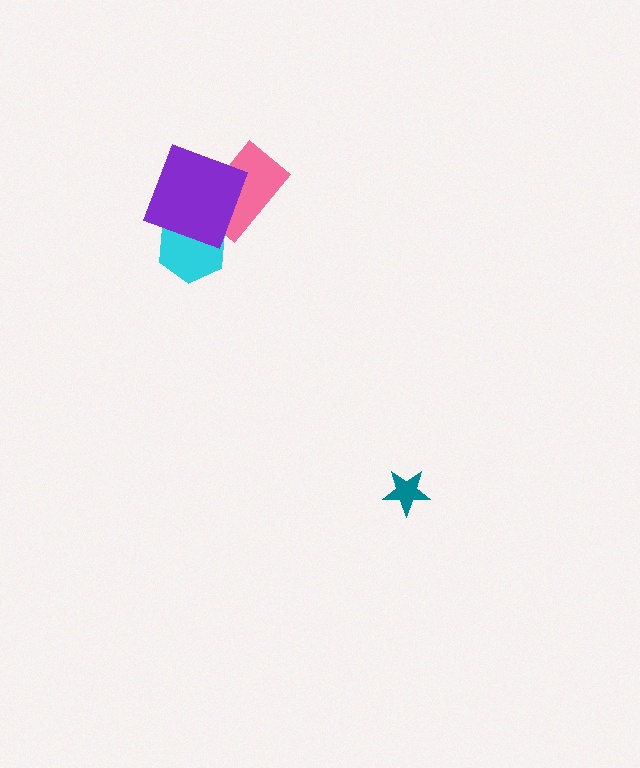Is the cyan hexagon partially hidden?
Yes, it is partially covered by another shape.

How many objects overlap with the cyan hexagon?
1 object overlaps with the cyan hexagon.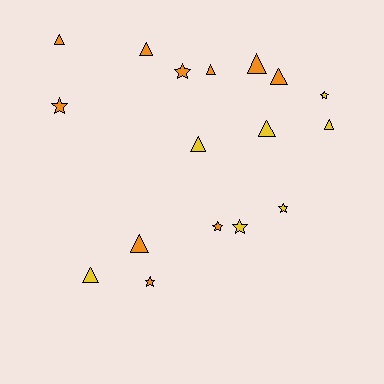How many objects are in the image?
There are 17 objects.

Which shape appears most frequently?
Triangle, with 10 objects.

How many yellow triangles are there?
There are 4 yellow triangles.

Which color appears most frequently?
Orange, with 10 objects.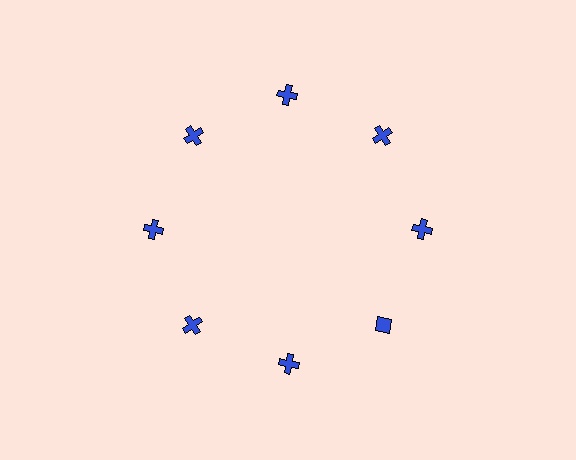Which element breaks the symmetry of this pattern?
The blue diamond at roughly the 4 o'clock position breaks the symmetry. All other shapes are blue crosses.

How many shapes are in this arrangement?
There are 8 shapes arranged in a ring pattern.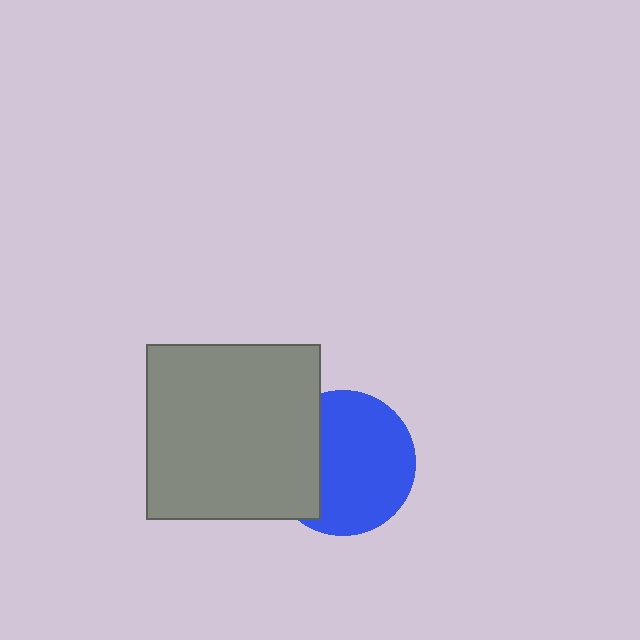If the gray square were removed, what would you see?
You would see the complete blue circle.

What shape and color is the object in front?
The object in front is a gray square.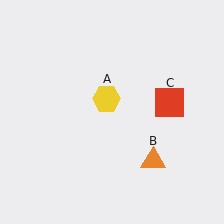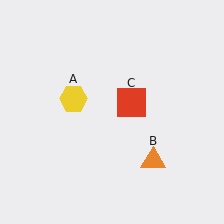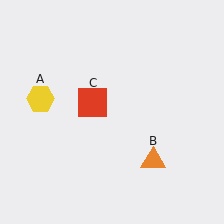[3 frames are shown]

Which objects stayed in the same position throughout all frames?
Orange triangle (object B) remained stationary.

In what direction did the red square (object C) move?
The red square (object C) moved left.